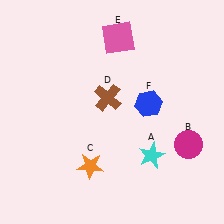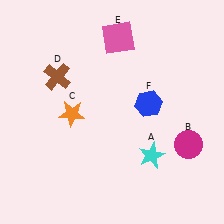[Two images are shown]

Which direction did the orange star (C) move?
The orange star (C) moved up.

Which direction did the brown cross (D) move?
The brown cross (D) moved left.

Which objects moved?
The objects that moved are: the orange star (C), the brown cross (D).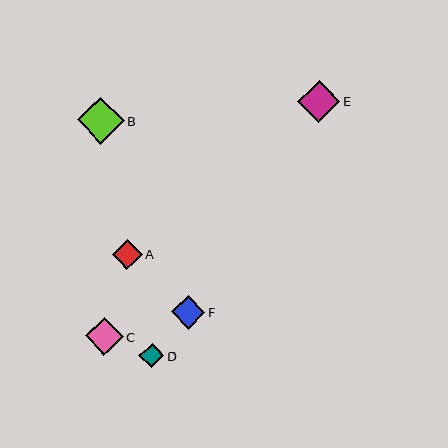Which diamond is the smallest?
Diamond D is the smallest with a size of approximately 25 pixels.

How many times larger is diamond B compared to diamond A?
Diamond B is approximately 1.6 times the size of diamond A.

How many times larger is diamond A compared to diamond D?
Diamond A is approximately 1.2 times the size of diamond D.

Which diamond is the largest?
Diamond B is the largest with a size of approximately 47 pixels.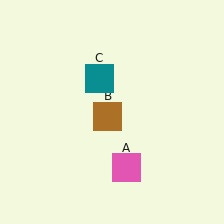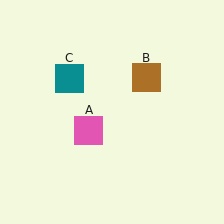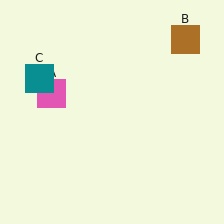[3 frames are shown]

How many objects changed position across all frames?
3 objects changed position: pink square (object A), brown square (object B), teal square (object C).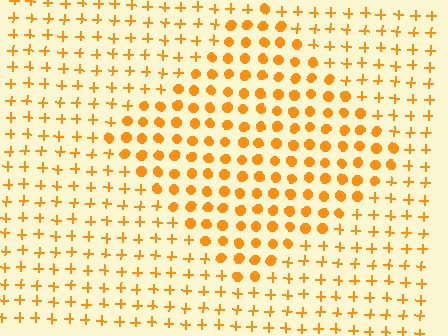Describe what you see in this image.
The image is filled with small orange elements arranged in a uniform grid. A diamond-shaped region contains circles, while the surrounding area contains plus signs. The boundary is defined purely by the change in element shape.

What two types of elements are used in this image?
The image uses circles inside the diamond region and plus signs outside it.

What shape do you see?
I see a diamond.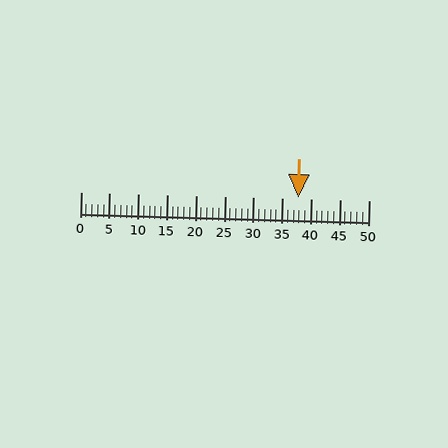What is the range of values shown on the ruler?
The ruler shows values from 0 to 50.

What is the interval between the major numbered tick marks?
The major tick marks are spaced 5 units apart.